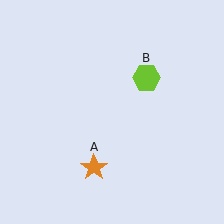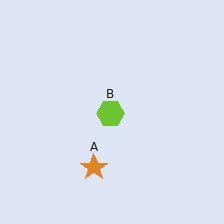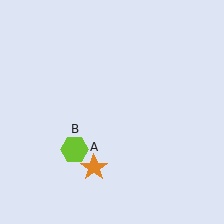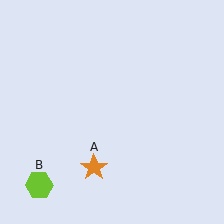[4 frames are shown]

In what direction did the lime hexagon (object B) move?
The lime hexagon (object B) moved down and to the left.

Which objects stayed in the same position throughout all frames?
Orange star (object A) remained stationary.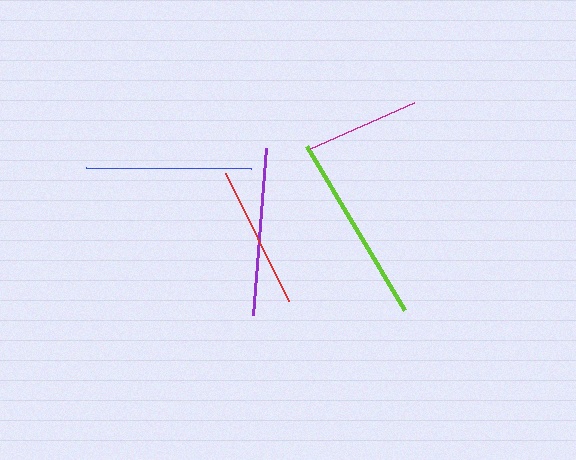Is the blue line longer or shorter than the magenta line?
The blue line is longer than the magenta line.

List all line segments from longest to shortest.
From longest to shortest: lime, purple, blue, red, magenta.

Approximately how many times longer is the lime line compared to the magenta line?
The lime line is approximately 1.7 times the length of the magenta line.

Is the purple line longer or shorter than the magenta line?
The purple line is longer than the magenta line.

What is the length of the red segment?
The red segment is approximately 143 pixels long.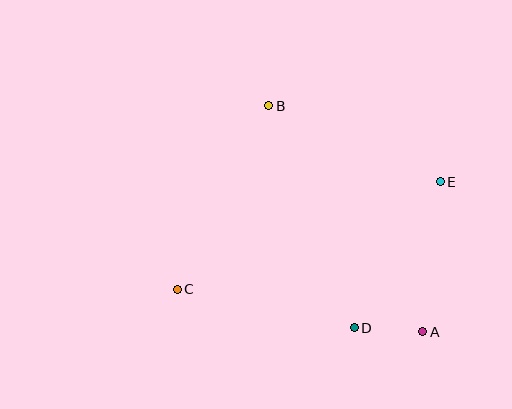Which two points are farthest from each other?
Points C and E are farthest from each other.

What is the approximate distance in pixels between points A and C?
The distance between A and C is approximately 249 pixels.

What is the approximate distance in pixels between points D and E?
The distance between D and E is approximately 169 pixels.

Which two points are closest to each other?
Points A and D are closest to each other.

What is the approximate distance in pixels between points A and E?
The distance between A and E is approximately 151 pixels.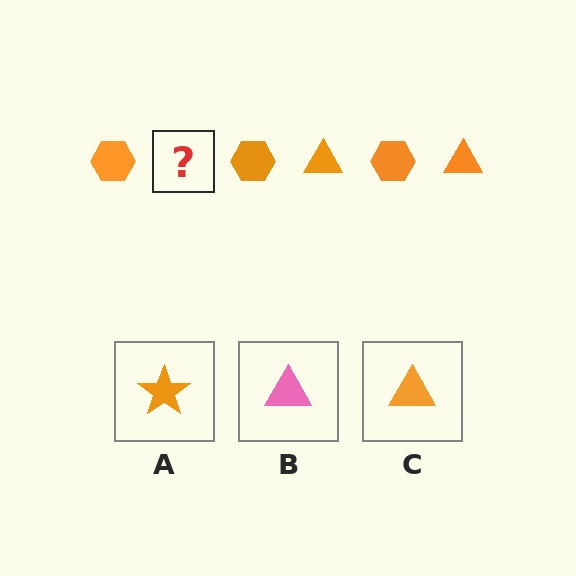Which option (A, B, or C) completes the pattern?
C.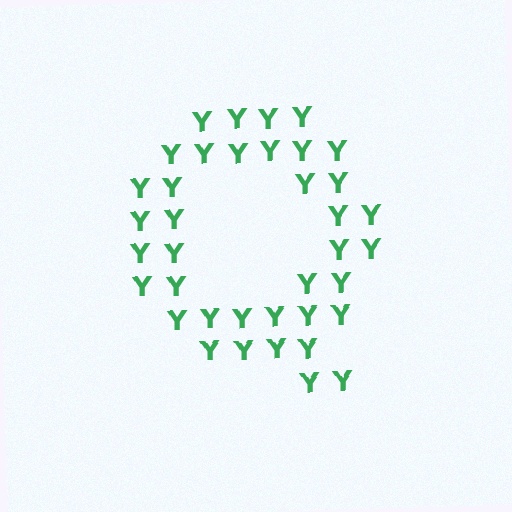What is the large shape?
The large shape is the letter Q.